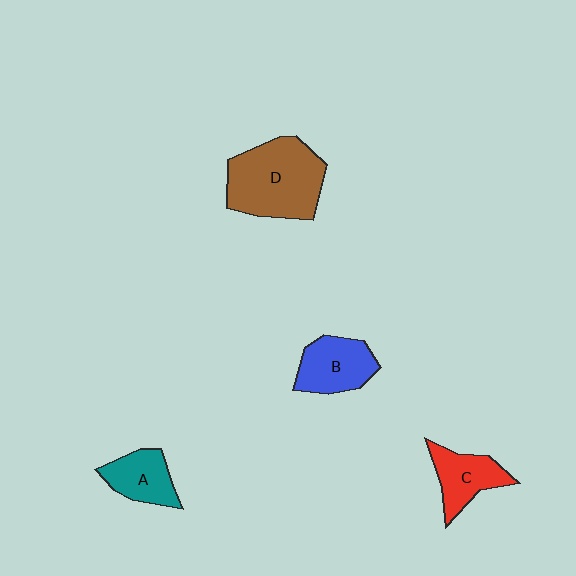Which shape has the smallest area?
Shape A (teal).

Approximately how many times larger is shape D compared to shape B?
Approximately 1.7 times.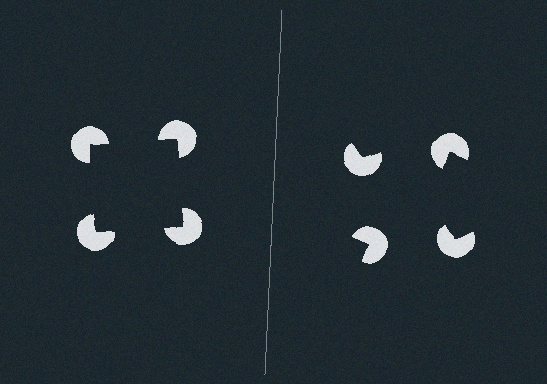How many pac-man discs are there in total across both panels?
8 — 4 on each side.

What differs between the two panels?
The pac-man discs are positioned identically on both sides; only the wedge orientations differ. On the left they align to a square; on the right they are misaligned.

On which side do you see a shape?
An illusory square appears on the left side. On the right side the wedge cuts are rotated, so no coherent shape forms.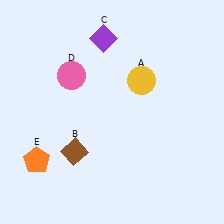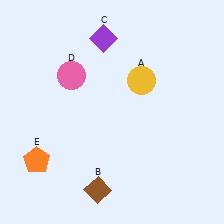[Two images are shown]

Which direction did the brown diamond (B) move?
The brown diamond (B) moved down.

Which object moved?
The brown diamond (B) moved down.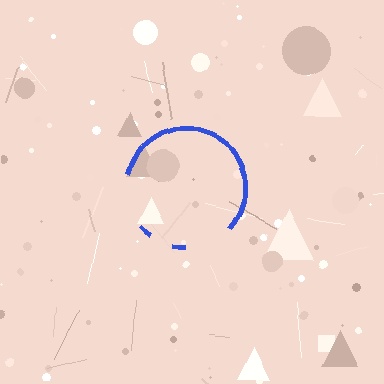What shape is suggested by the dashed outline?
The dashed outline suggests a circle.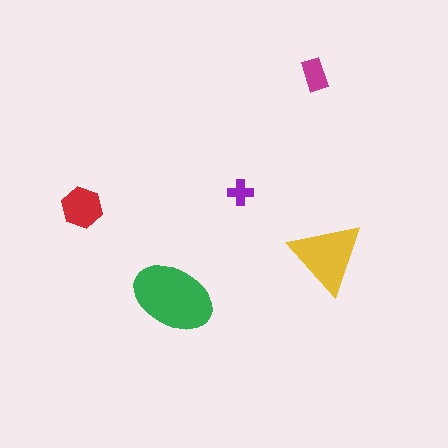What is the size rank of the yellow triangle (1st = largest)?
2nd.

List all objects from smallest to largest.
The purple cross, the magenta rectangle, the red hexagon, the yellow triangle, the green ellipse.